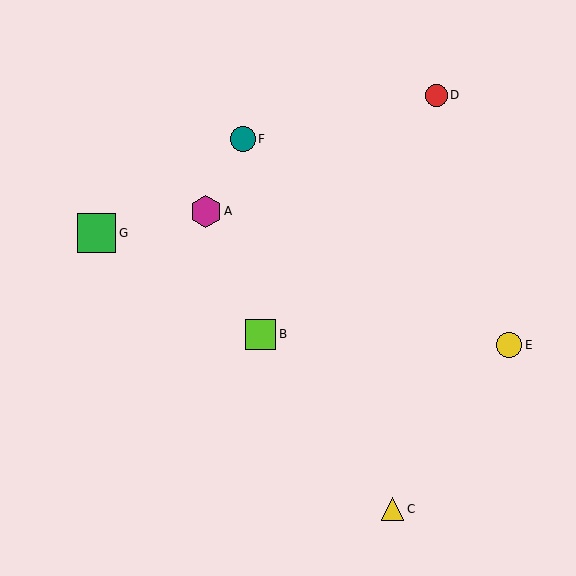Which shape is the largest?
The green square (labeled G) is the largest.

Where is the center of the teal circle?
The center of the teal circle is at (243, 139).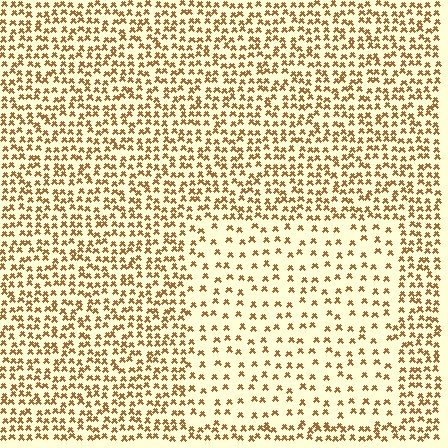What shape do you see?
I see a rectangle.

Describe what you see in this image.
The image contains small brown elements arranged at two different densities. A rectangle-shaped region is visible where the elements are less densely packed than the surrounding area.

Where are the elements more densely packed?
The elements are more densely packed outside the rectangle boundary.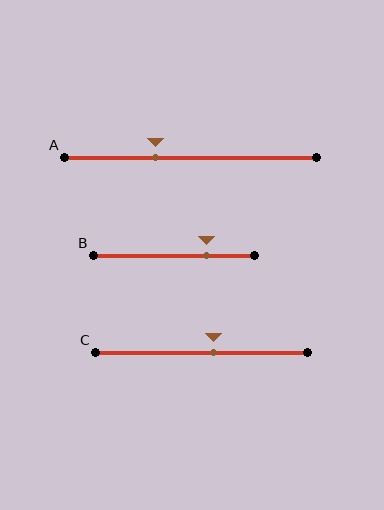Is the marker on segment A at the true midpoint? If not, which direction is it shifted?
No, the marker on segment A is shifted to the left by about 14% of the segment length.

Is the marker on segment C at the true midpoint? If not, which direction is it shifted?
No, the marker on segment C is shifted to the right by about 6% of the segment length.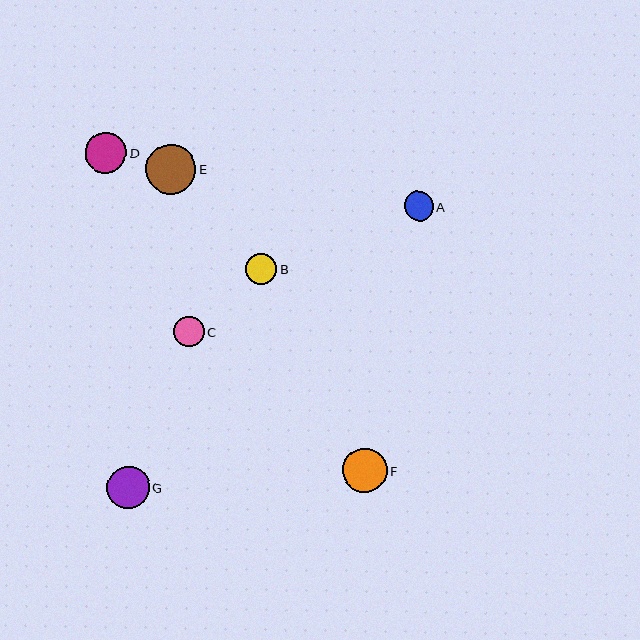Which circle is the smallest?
Circle A is the smallest with a size of approximately 29 pixels.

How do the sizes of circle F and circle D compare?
Circle F and circle D are approximately the same size.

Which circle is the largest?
Circle E is the largest with a size of approximately 50 pixels.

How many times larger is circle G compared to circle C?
Circle G is approximately 1.4 times the size of circle C.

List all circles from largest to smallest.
From largest to smallest: E, F, G, D, B, C, A.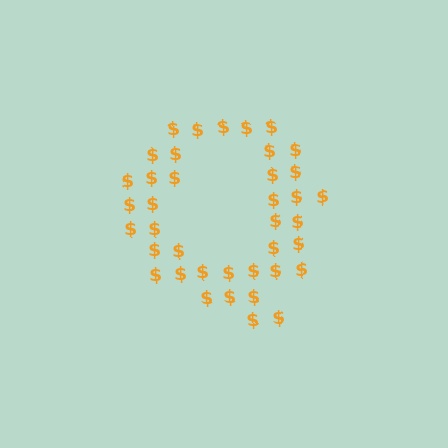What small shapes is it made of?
It is made of small dollar signs.